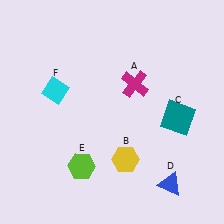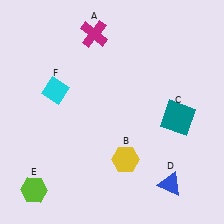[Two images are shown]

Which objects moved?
The objects that moved are: the magenta cross (A), the lime hexagon (E).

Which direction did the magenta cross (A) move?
The magenta cross (A) moved up.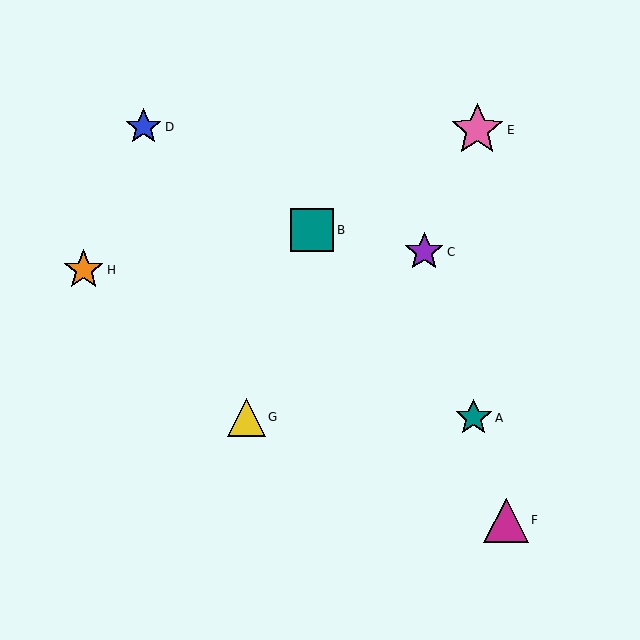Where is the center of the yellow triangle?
The center of the yellow triangle is at (246, 417).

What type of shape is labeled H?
Shape H is an orange star.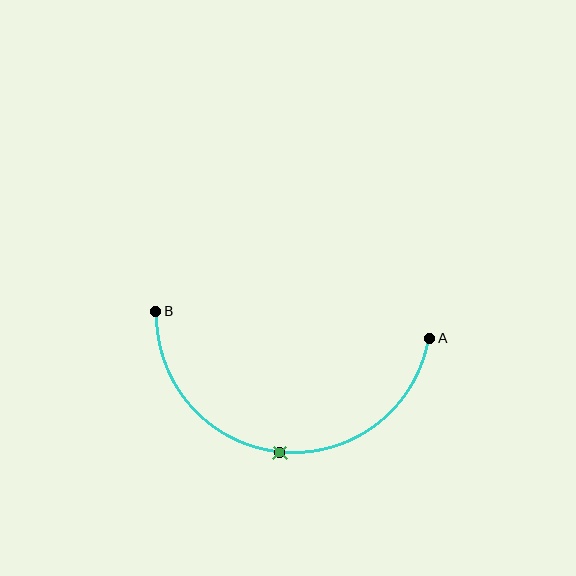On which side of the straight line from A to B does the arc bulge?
The arc bulges below the straight line connecting A and B.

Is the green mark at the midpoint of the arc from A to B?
Yes. The green mark lies on the arc at equal arc-length from both A and B — it is the arc midpoint.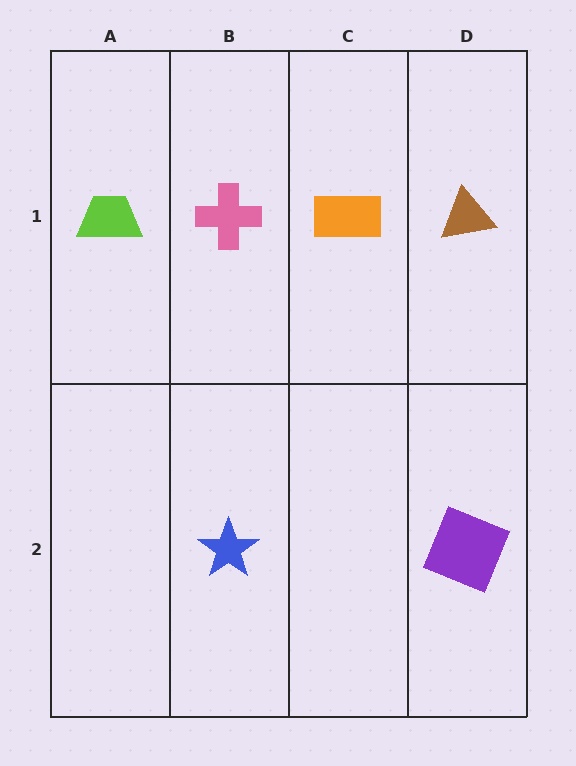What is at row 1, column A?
A lime trapezoid.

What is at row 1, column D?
A brown triangle.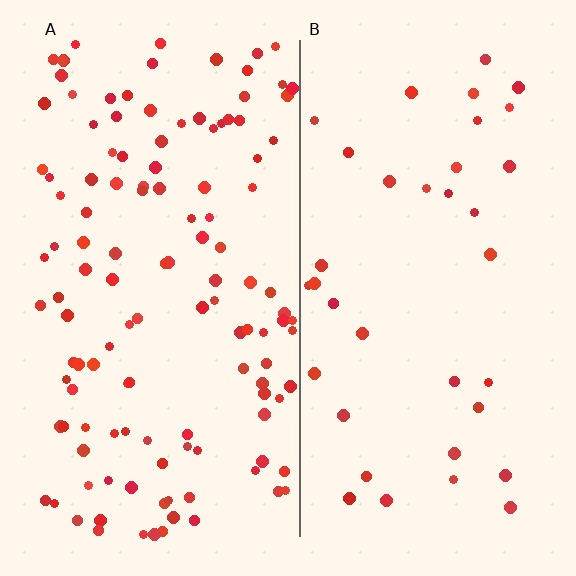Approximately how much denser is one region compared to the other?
Approximately 3.5× — region A over region B.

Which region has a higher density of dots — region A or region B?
A (the left).